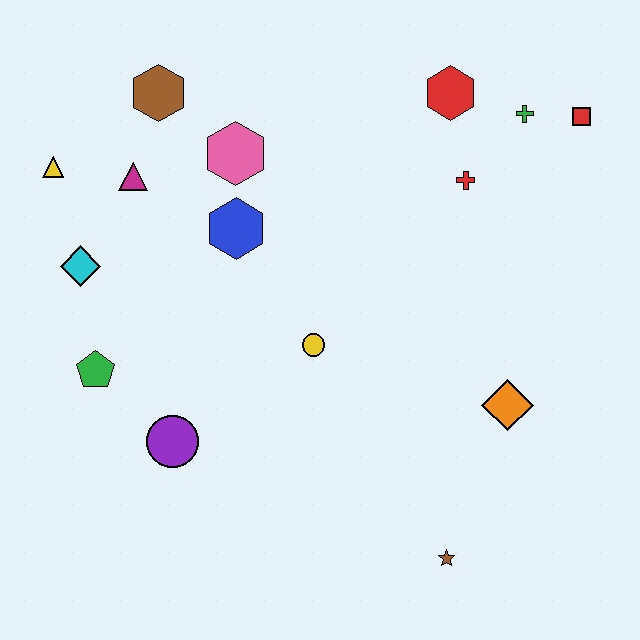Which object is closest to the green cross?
The red square is closest to the green cross.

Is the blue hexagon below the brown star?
No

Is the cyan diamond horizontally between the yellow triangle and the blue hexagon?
Yes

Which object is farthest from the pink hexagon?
The brown star is farthest from the pink hexagon.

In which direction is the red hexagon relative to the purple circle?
The red hexagon is above the purple circle.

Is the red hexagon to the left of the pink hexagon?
No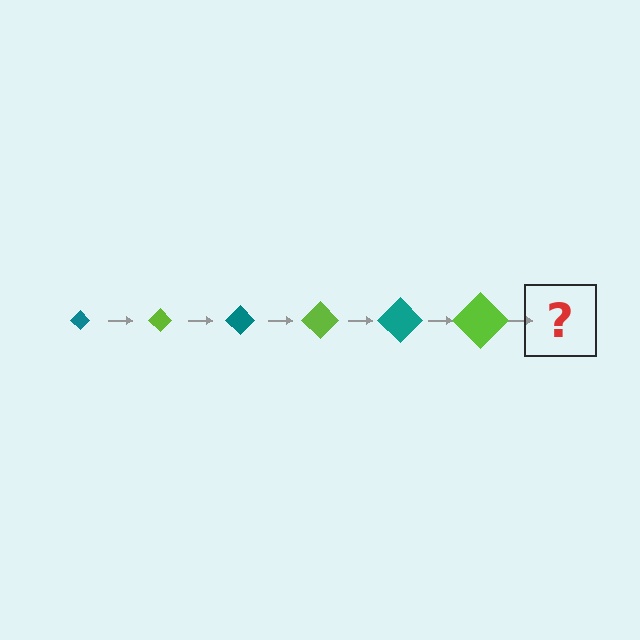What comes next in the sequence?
The next element should be a teal diamond, larger than the previous one.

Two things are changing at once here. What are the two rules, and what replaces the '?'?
The two rules are that the diamond grows larger each step and the color cycles through teal and lime. The '?' should be a teal diamond, larger than the previous one.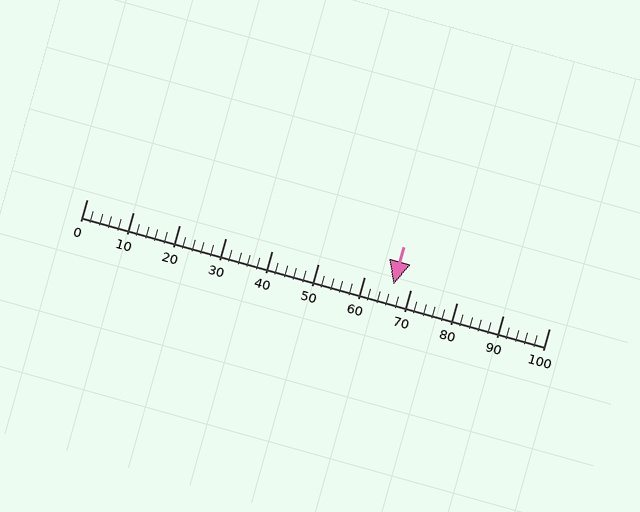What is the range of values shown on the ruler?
The ruler shows values from 0 to 100.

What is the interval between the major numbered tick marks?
The major tick marks are spaced 10 units apart.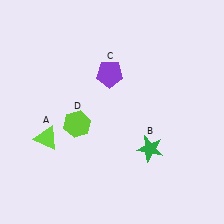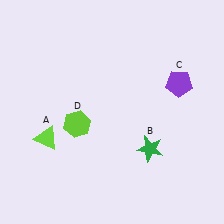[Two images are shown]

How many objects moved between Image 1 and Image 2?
1 object moved between the two images.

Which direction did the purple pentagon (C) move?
The purple pentagon (C) moved right.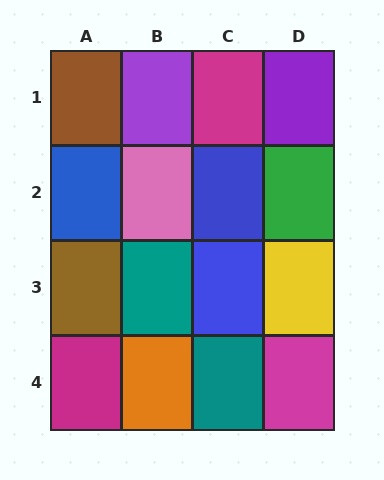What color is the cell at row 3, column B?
Teal.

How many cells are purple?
2 cells are purple.